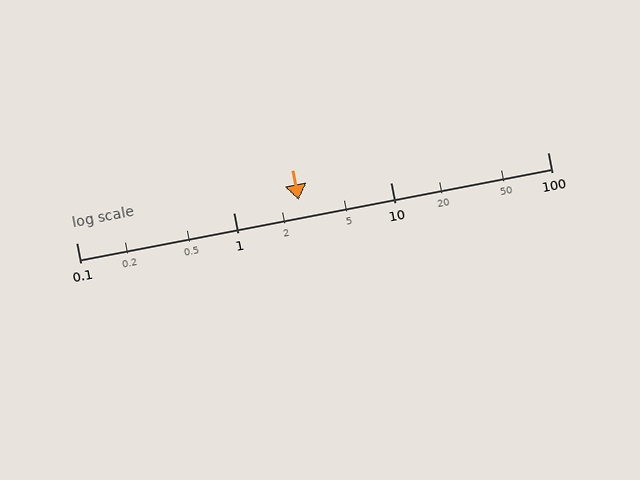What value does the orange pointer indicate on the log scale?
The pointer indicates approximately 2.6.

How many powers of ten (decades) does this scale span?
The scale spans 3 decades, from 0.1 to 100.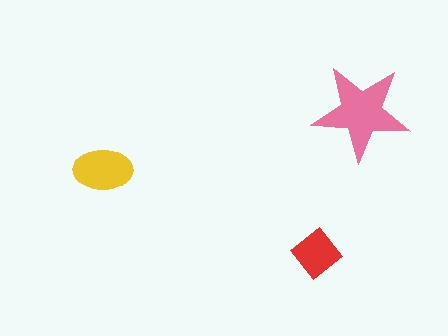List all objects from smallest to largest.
The red diamond, the yellow ellipse, the pink star.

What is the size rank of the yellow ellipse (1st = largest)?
2nd.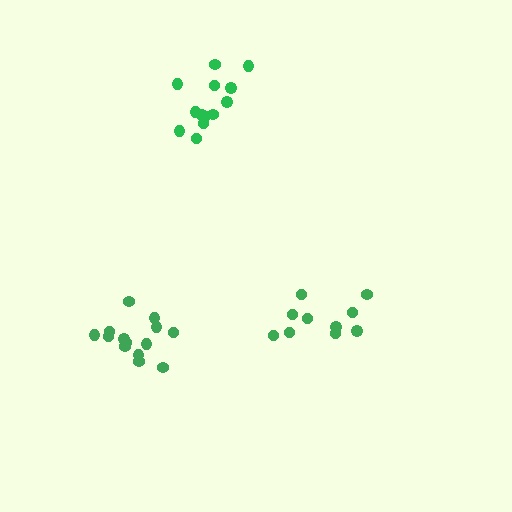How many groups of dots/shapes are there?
There are 3 groups.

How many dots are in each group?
Group 1: 13 dots, Group 2: 14 dots, Group 3: 10 dots (37 total).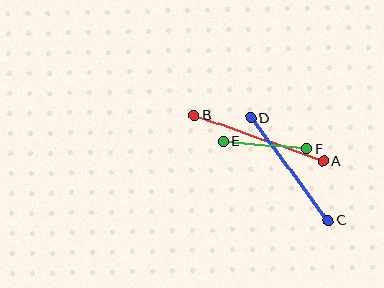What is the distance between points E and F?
The distance is approximately 84 pixels.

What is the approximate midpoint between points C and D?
The midpoint is at approximately (289, 169) pixels.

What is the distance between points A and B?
The distance is approximately 137 pixels.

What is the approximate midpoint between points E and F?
The midpoint is at approximately (265, 145) pixels.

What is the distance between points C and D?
The distance is approximately 129 pixels.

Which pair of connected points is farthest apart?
Points A and B are farthest apart.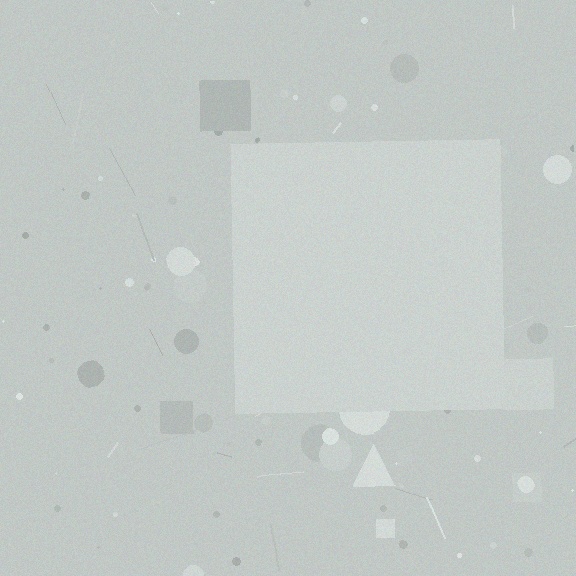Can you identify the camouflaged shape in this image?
The camouflaged shape is a square.